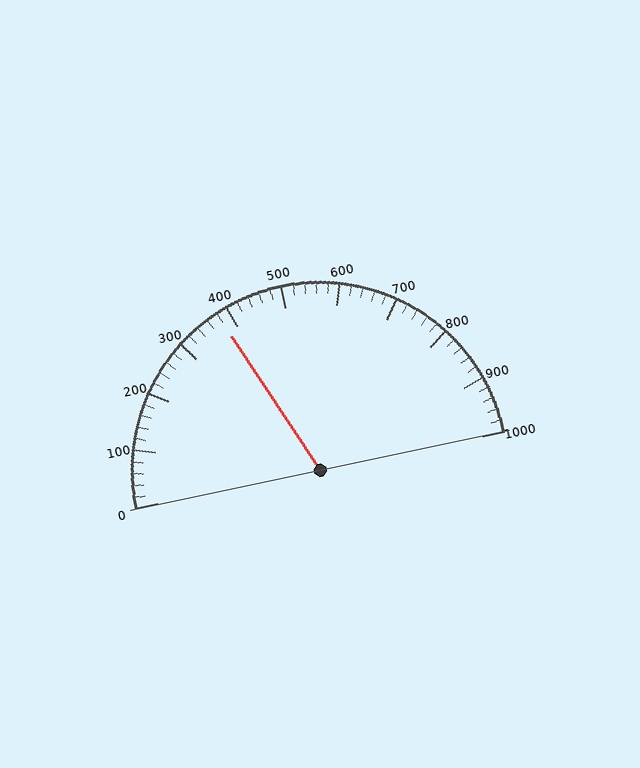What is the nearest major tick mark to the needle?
The nearest major tick mark is 400.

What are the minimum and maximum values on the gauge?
The gauge ranges from 0 to 1000.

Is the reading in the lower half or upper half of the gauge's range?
The reading is in the lower half of the range (0 to 1000).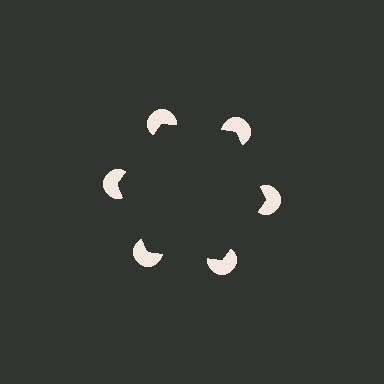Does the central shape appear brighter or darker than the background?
It typically appears slightly darker than the background, even though no actual brightness change is drawn.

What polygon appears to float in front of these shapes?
An illusory hexagon — its edges are inferred from the aligned wedge cuts in the pac-man discs, not physically drawn.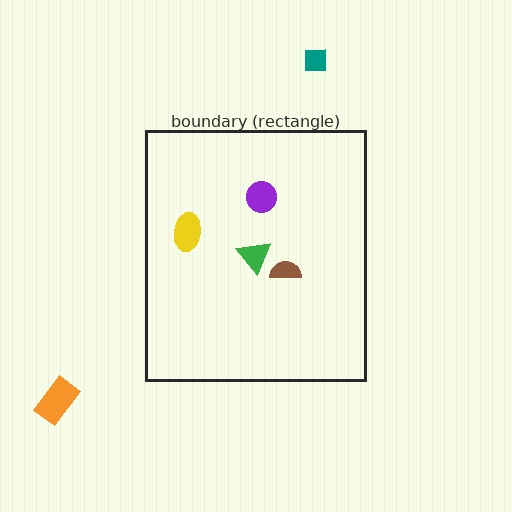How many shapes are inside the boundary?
4 inside, 2 outside.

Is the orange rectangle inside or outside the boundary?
Outside.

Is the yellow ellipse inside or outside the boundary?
Inside.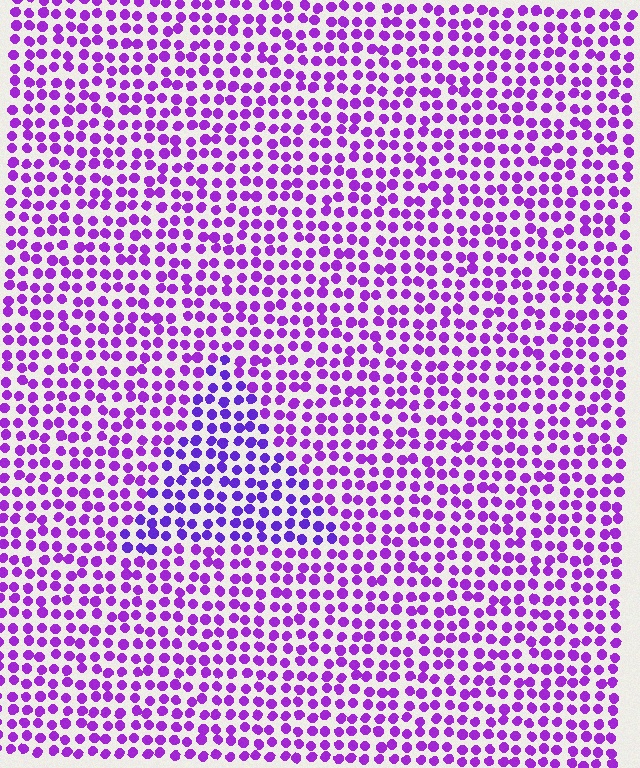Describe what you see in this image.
The image is filled with small purple elements in a uniform arrangement. A triangle-shaped region is visible where the elements are tinted to a slightly different hue, forming a subtle color boundary.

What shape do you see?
I see a triangle.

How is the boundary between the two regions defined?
The boundary is defined purely by a slight shift in hue (about 22 degrees). Spacing, size, and orientation are identical on both sides.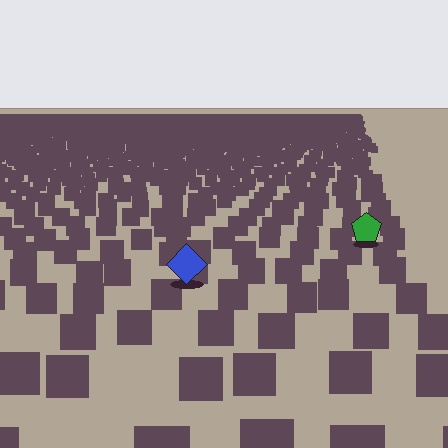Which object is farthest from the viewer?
The green pentagon is farthest from the viewer. It appears smaller and the ground texture around it is denser.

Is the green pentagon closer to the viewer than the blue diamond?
No. The blue diamond is closer — you can tell from the texture gradient: the ground texture is coarser near it.